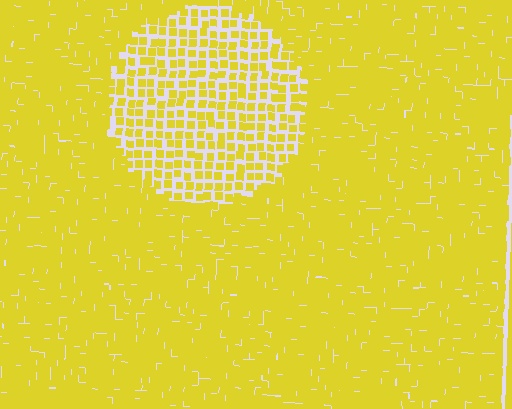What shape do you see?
I see a circle.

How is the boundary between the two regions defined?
The boundary is defined by a change in element density (approximately 2.1x ratio). All elements are the same color, size, and shape.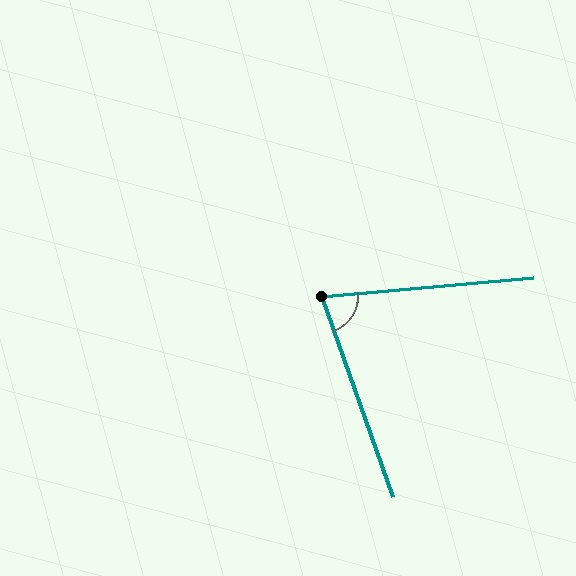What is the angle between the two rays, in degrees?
Approximately 76 degrees.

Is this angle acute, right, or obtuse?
It is acute.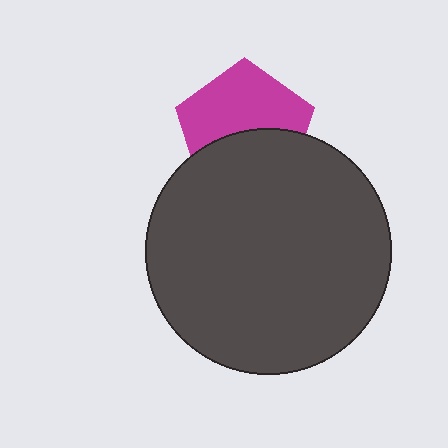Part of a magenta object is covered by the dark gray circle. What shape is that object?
It is a pentagon.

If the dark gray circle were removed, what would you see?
You would see the complete magenta pentagon.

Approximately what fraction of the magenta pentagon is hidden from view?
Roughly 44% of the magenta pentagon is hidden behind the dark gray circle.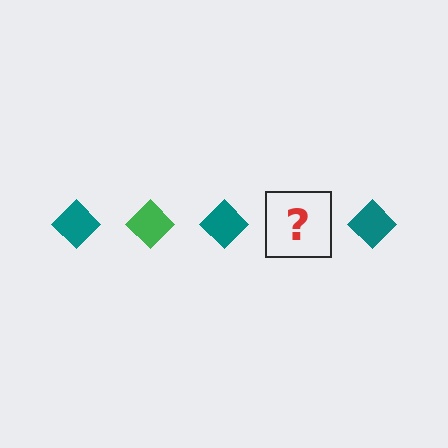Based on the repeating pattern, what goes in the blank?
The blank should be a green diamond.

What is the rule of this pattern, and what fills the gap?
The rule is that the pattern cycles through teal, green diamonds. The gap should be filled with a green diamond.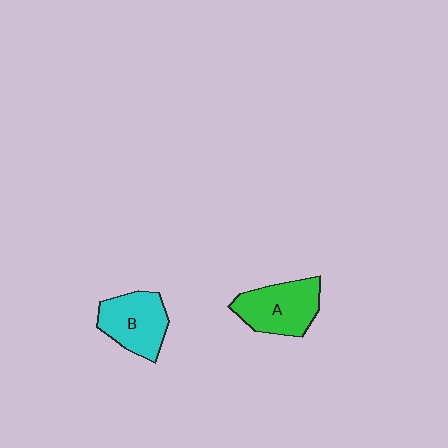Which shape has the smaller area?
Shape B (cyan).